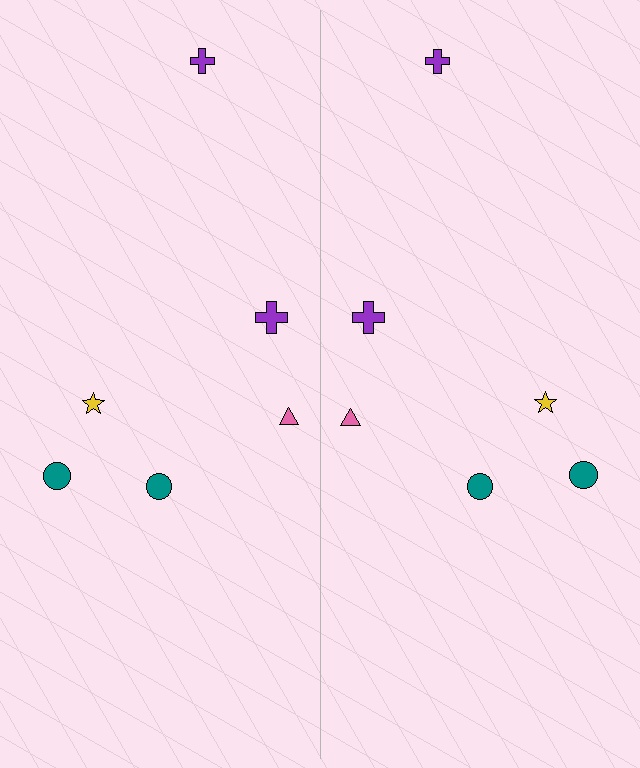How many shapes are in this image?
There are 12 shapes in this image.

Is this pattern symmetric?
Yes, this pattern has bilateral (reflection) symmetry.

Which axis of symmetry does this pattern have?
The pattern has a vertical axis of symmetry running through the center of the image.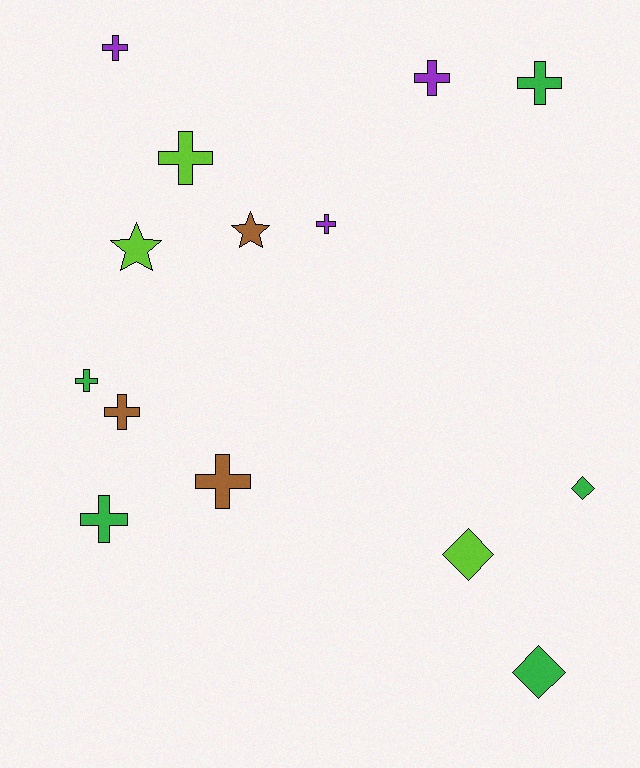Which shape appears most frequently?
Cross, with 9 objects.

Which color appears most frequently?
Green, with 5 objects.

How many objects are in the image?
There are 14 objects.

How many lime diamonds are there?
There is 1 lime diamond.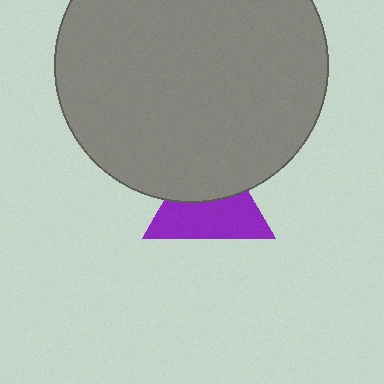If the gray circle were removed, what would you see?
You would see the complete purple triangle.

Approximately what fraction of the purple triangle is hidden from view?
Roughly 44% of the purple triangle is hidden behind the gray circle.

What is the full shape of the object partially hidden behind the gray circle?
The partially hidden object is a purple triangle.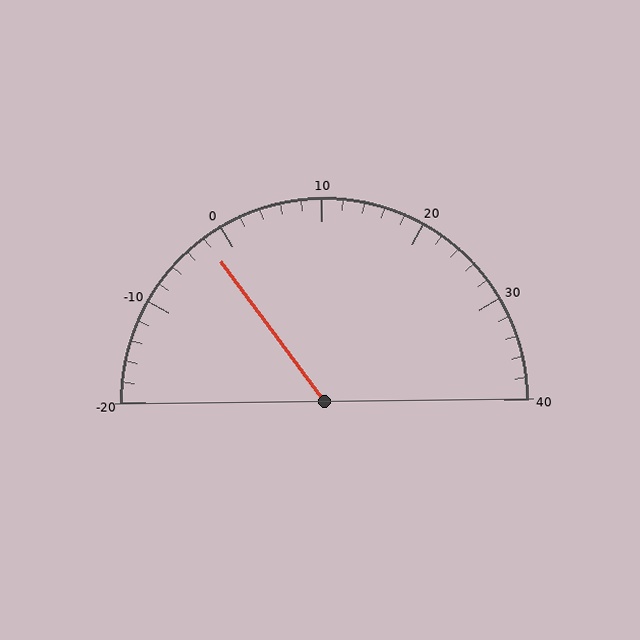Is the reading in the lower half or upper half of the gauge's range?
The reading is in the lower half of the range (-20 to 40).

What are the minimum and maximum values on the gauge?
The gauge ranges from -20 to 40.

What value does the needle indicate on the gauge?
The needle indicates approximately -2.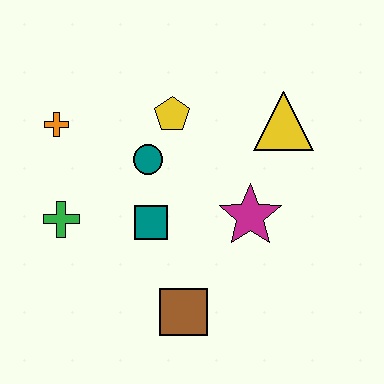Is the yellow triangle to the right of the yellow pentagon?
Yes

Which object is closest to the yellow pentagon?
The teal circle is closest to the yellow pentagon.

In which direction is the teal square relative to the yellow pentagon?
The teal square is below the yellow pentagon.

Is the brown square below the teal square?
Yes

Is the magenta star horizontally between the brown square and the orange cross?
No